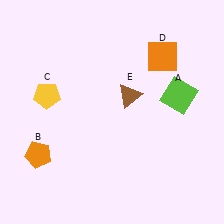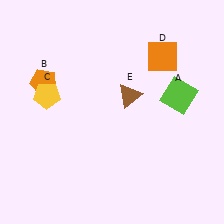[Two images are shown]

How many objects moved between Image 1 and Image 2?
1 object moved between the two images.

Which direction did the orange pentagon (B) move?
The orange pentagon (B) moved up.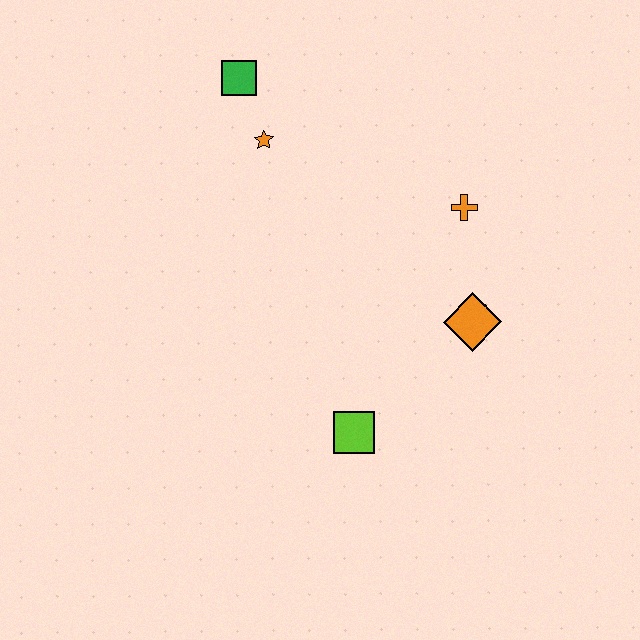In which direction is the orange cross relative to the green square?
The orange cross is to the right of the green square.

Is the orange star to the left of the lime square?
Yes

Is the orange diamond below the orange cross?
Yes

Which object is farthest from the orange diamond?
The green square is farthest from the orange diamond.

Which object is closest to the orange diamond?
The orange cross is closest to the orange diamond.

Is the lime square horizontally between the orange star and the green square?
No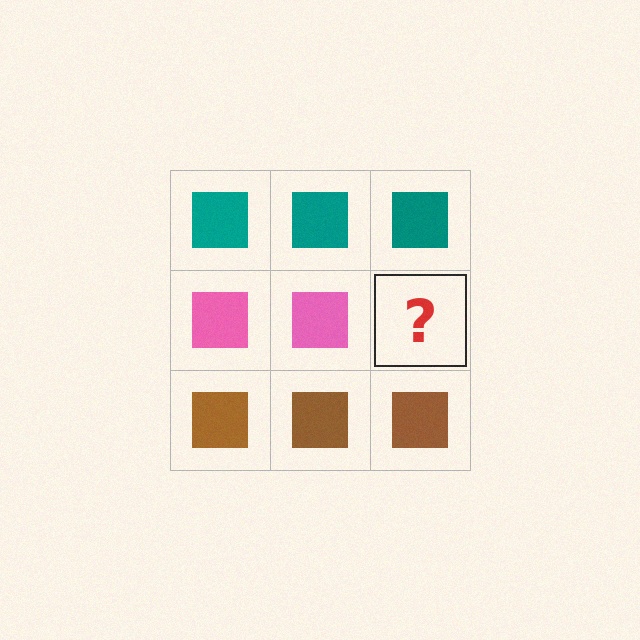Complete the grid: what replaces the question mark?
The question mark should be replaced with a pink square.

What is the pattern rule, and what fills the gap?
The rule is that each row has a consistent color. The gap should be filled with a pink square.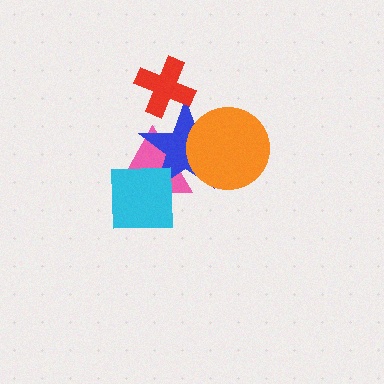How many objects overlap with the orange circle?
1 object overlaps with the orange circle.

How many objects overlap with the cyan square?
2 objects overlap with the cyan square.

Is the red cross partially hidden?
No, no other shape covers it.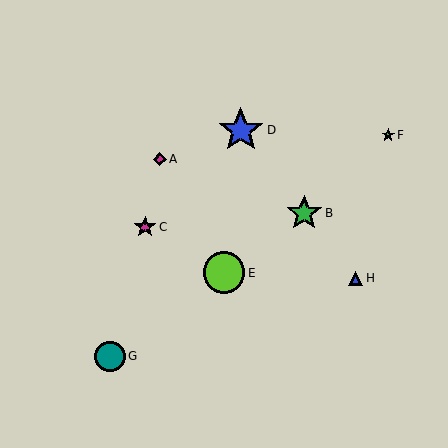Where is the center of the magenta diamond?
The center of the magenta diamond is at (160, 159).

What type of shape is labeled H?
Shape H is a blue triangle.